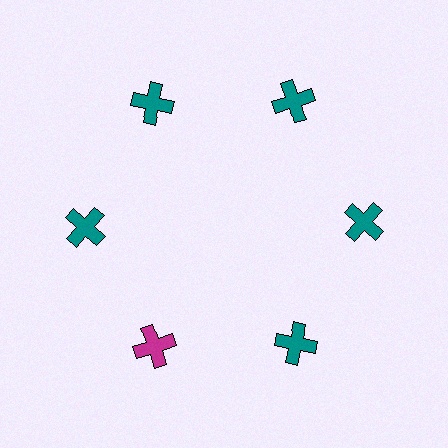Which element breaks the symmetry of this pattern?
The magenta cross at roughly the 7 o'clock position breaks the symmetry. All other shapes are teal crosses.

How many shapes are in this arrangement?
There are 6 shapes arranged in a ring pattern.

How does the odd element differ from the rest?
It has a different color: magenta instead of teal.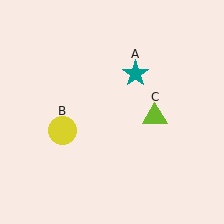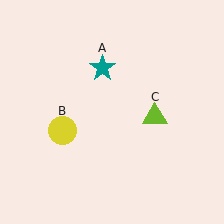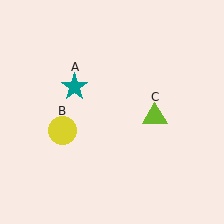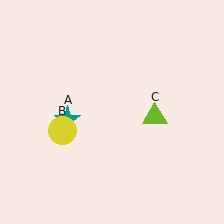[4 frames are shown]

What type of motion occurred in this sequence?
The teal star (object A) rotated counterclockwise around the center of the scene.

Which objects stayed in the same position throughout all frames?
Yellow circle (object B) and lime triangle (object C) remained stationary.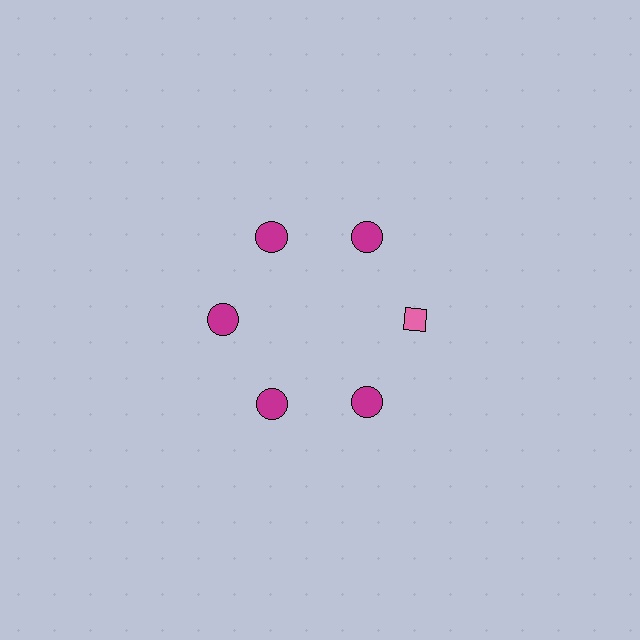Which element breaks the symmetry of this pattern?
The pink diamond at roughly the 3 o'clock position breaks the symmetry. All other shapes are magenta circles.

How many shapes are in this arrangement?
There are 6 shapes arranged in a ring pattern.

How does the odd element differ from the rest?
It differs in both color (pink instead of magenta) and shape (diamond instead of circle).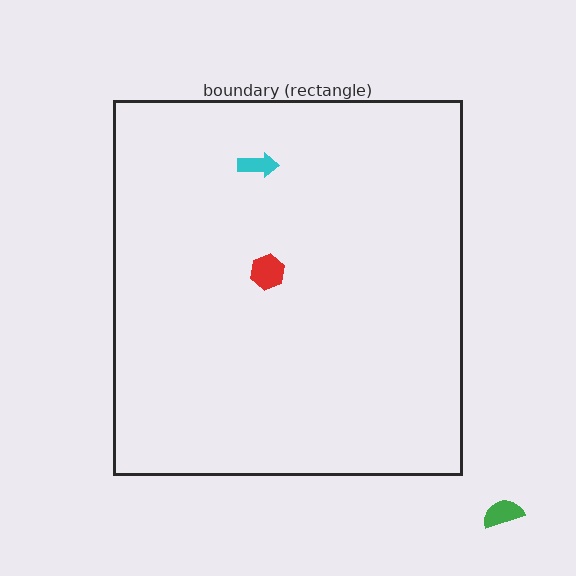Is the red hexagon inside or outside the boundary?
Inside.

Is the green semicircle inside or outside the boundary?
Outside.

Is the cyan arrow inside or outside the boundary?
Inside.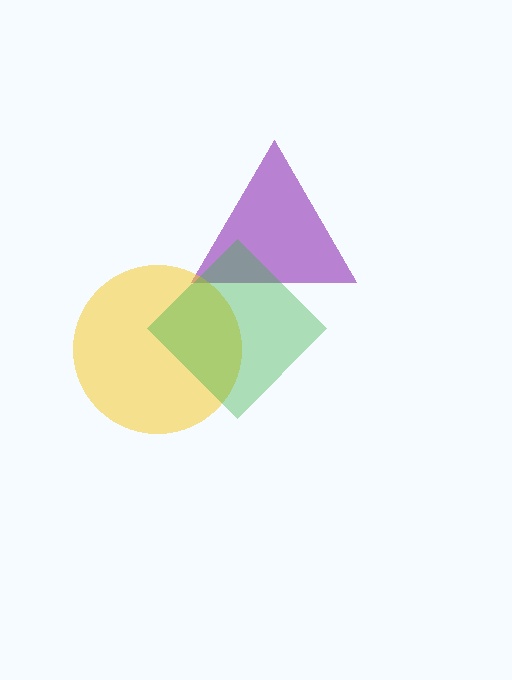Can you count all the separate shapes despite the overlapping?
Yes, there are 3 separate shapes.